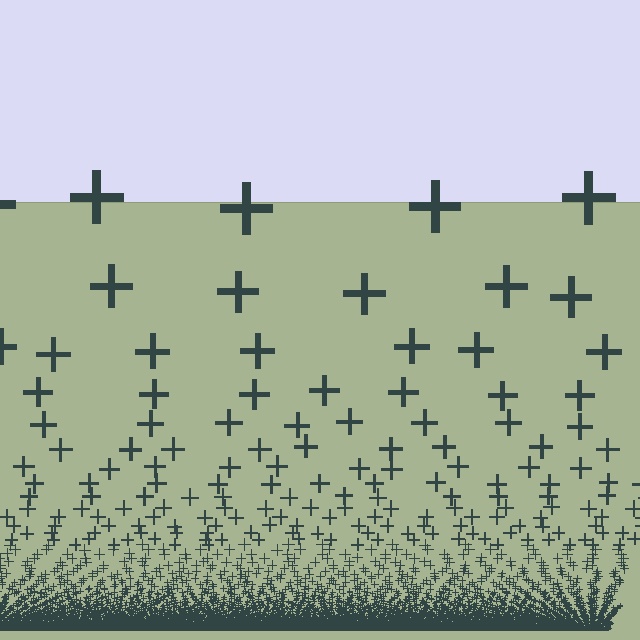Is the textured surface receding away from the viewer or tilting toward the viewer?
The surface appears to tilt toward the viewer. Texture elements get larger and sparser toward the top.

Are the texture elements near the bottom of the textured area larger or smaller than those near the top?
Smaller. The gradient is inverted — elements near the bottom are smaller and denser.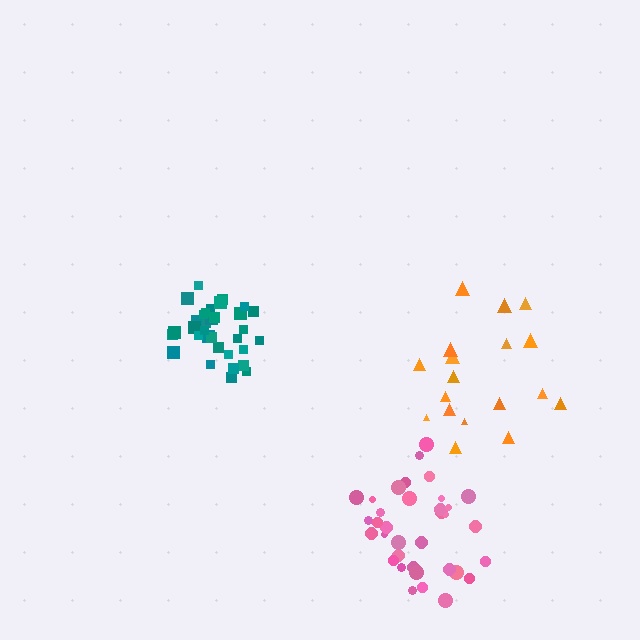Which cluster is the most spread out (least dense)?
Orange.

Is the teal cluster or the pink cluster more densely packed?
Teal.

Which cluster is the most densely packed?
Teal.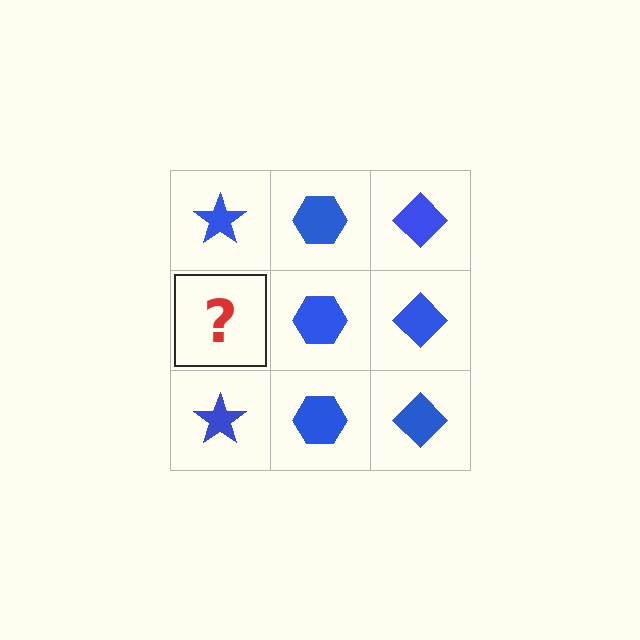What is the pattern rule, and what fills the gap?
The rule is that each column has a consistent shape. The gap should be filled with a blue star.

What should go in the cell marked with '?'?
The missing cell should contain a blue star.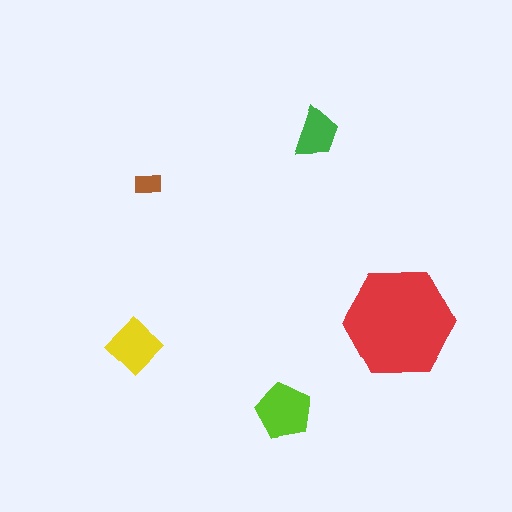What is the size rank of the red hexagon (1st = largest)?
1st.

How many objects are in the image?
There are 5 objects in the image.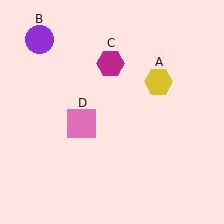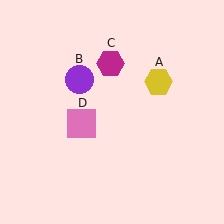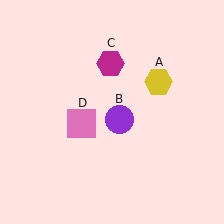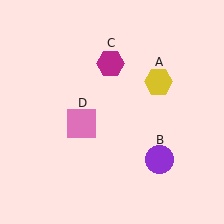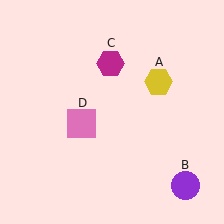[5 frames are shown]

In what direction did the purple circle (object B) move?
The purple circle (object B) moved down and to the right.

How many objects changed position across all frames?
1 object changed position: purple circle (object B).